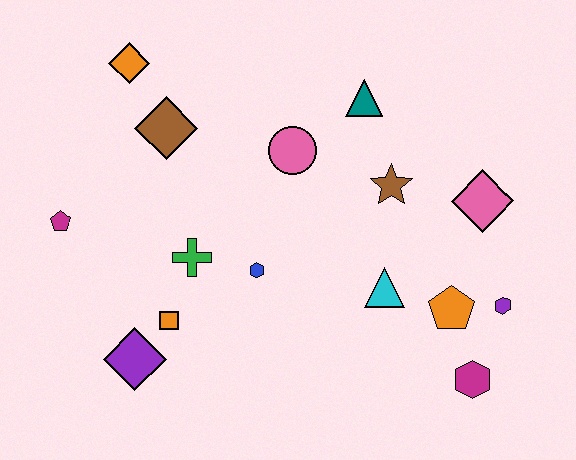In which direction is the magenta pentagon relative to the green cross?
The magenta pentagon is to the left of the green cross.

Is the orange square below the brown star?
Yes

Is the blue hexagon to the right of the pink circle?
No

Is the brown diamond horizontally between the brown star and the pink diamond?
No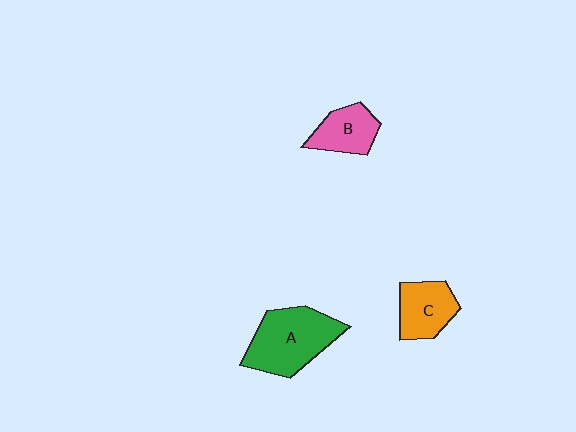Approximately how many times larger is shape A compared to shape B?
Approximately 1.8 times.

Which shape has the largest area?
Shape A (green).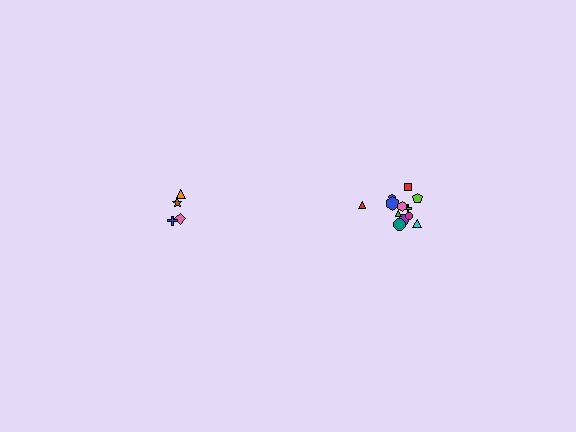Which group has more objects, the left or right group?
The right group.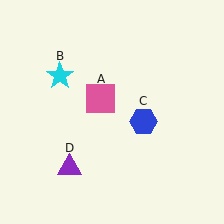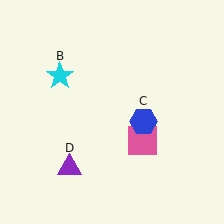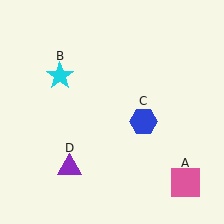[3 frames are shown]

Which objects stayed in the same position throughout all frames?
Cyan star (object B) and blue hexagon (object C) and purple triangle (object D) remained stationary.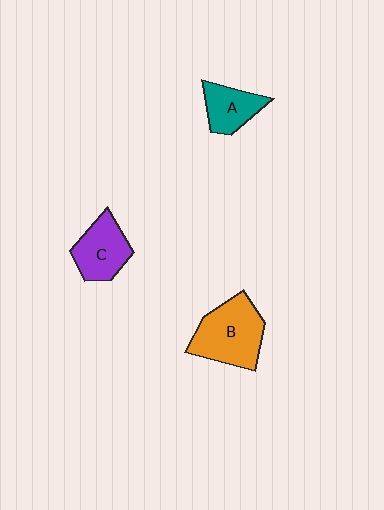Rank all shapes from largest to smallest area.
From largest to smallest: B (orange), C (purple), A (teal).